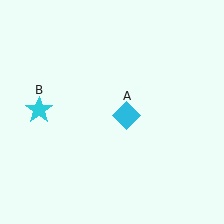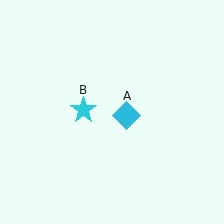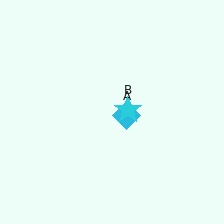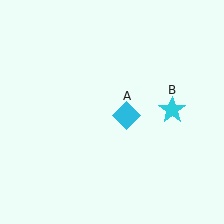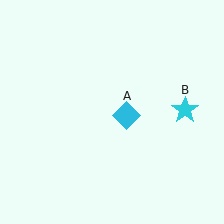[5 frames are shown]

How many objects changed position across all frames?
1 object changed position: cyan star (object B).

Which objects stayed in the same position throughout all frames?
Cyan diamond (object A) remained stationary.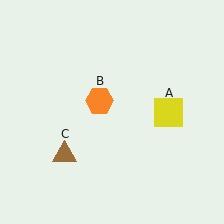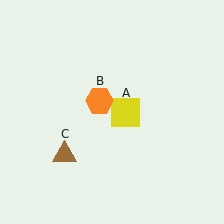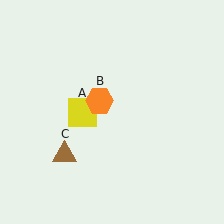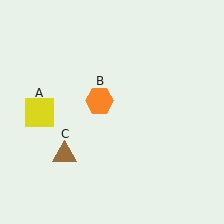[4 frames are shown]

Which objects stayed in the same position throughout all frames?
Orange hexagon (object B) and brown triangle (object C) remained stationary.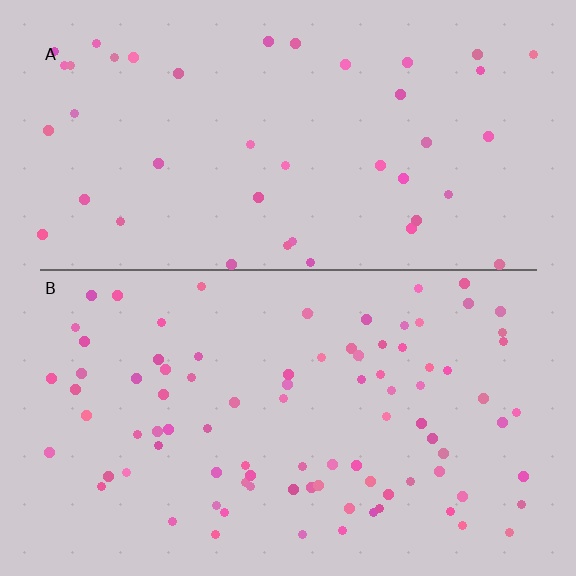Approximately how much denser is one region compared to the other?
Approximately 2.0× — region B over region A.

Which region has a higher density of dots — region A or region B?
B (the bottom).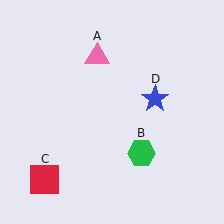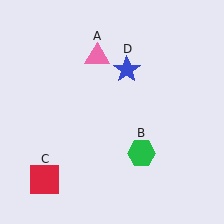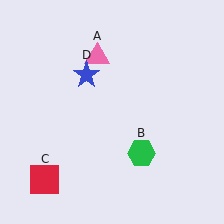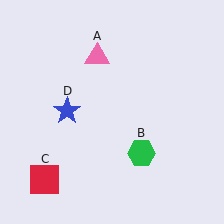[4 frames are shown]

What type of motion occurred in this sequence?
The blue star (object D) rotated counterclockwise around the center of the scene.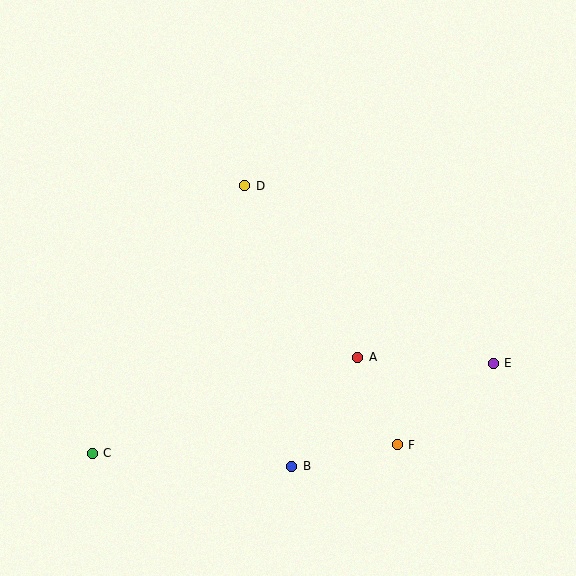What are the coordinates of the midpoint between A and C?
The midpoint between A and C is at (225, 405).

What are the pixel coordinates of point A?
Point A is at (358, 357).